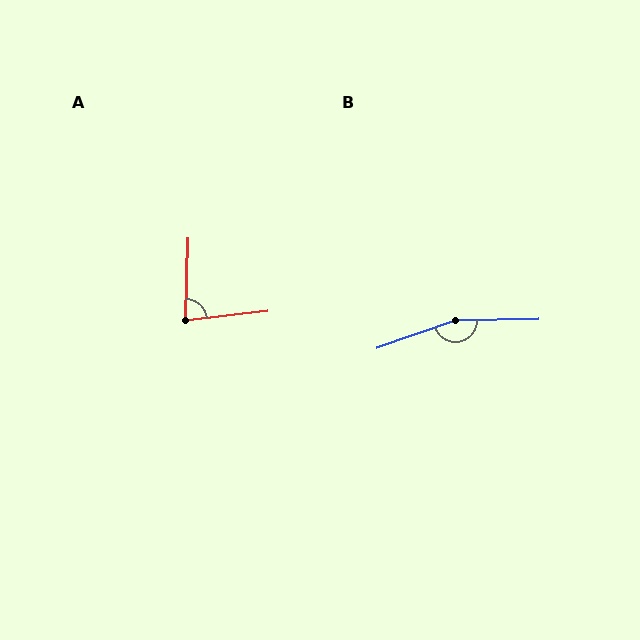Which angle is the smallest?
A, at approximately 81 degrees.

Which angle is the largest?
B, at approximately 162 degrees.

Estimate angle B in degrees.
Approximately 162 degrees.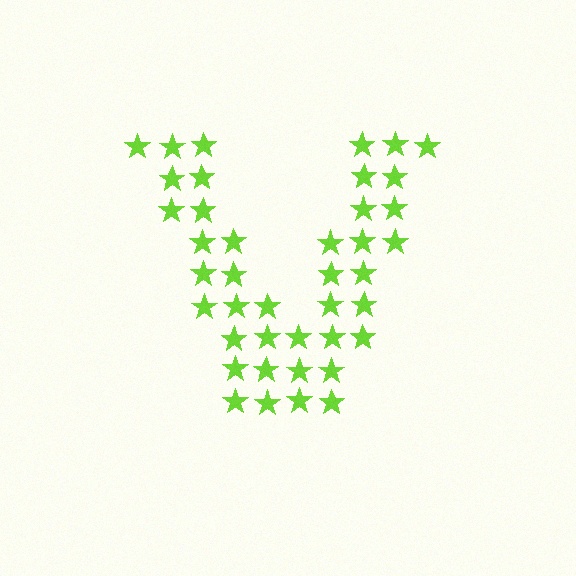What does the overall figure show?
The overall figure shows the letter V.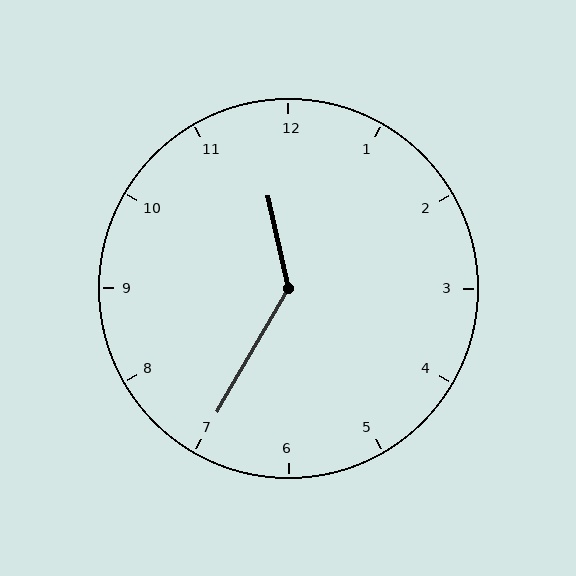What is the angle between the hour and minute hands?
Approximately 138 degrees.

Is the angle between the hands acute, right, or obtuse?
It is obtuse.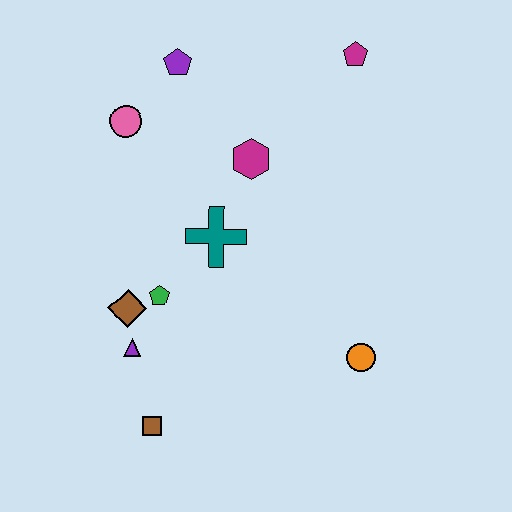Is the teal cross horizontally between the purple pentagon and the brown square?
No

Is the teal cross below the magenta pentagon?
Yes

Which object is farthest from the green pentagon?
The magenta pentagon is farthest from the green pentagon.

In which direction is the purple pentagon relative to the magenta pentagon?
The purple pentagon is to the left of the magenta pentagon.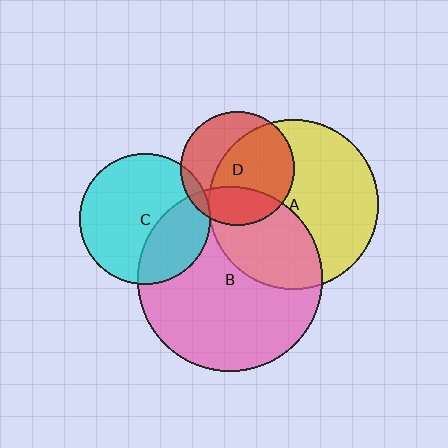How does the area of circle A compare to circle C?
Approximately 1.7 times.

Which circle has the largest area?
Circle B (pink).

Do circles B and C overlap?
Yes.